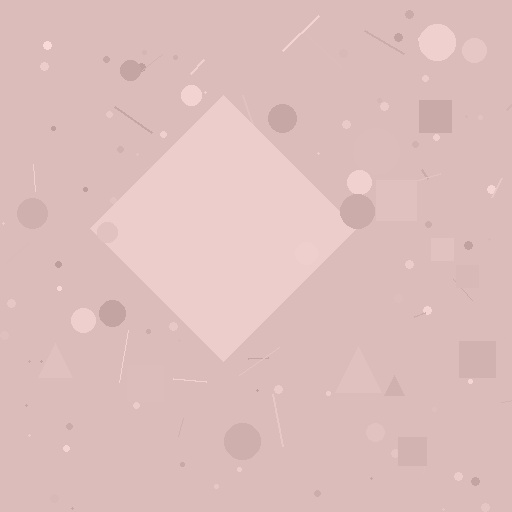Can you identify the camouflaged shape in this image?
The camouflaged shape is a diamond.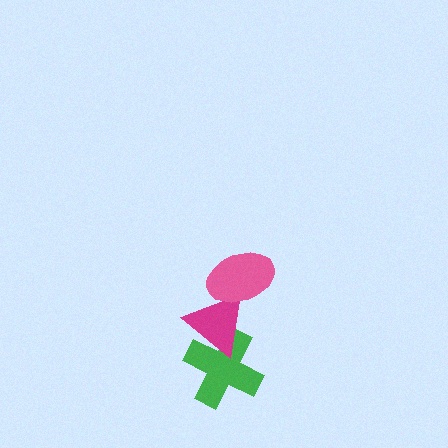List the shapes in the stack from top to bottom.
From top to bottom: the pink ellipse, the magenta triangle, the green cross.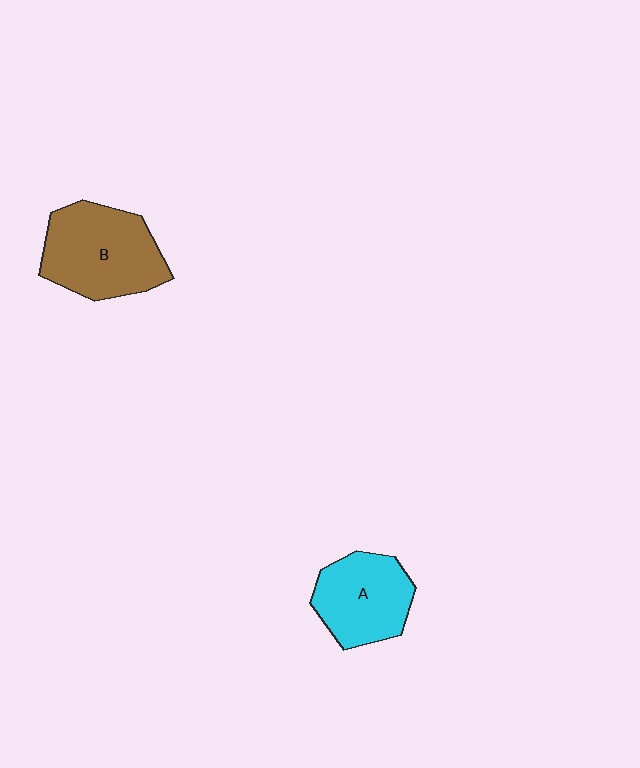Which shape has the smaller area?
Shape A (cyan).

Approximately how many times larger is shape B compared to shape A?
Approximately 1.3 times.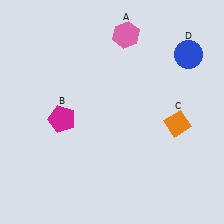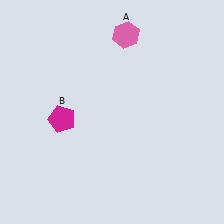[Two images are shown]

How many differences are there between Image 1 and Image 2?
There are 2 differences between the two images.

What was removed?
The blue circle (D), the orange diamond (C) were removed in Image 2.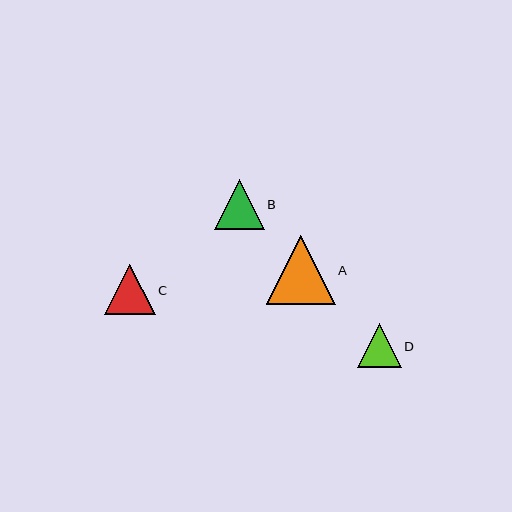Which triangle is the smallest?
Triangle D is the smallest with a size of approximately 44 pixels.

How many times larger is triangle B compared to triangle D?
Triangle B is approximately 1.1 times the size of triangle D.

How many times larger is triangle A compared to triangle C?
Triangle A is approximately 1.4 times the size of triangle C.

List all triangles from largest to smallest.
From largest to smallest: A, C, B, D.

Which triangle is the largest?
Triangle A is the largest with a size of approximately 69 pixels.